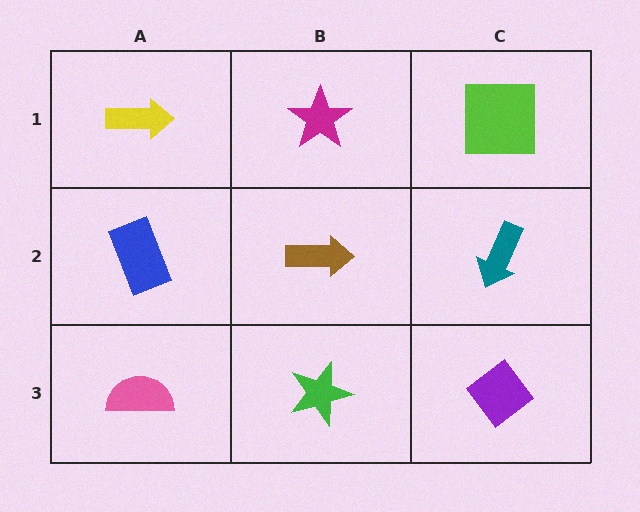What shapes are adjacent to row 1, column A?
A blue rectangle (row 2, column A), a magenta star (row 1, column B).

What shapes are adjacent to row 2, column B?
A magenta star (row 1, column B), a green star (row 3, column B), a blue rectangle (row 2, column A), a teal arrow (row 2, column C).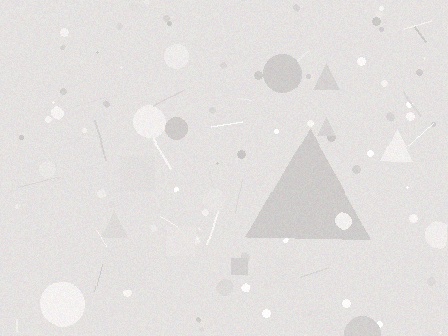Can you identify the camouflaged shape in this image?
The camouflaged shape is a triangle.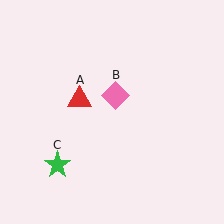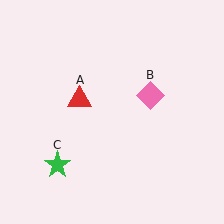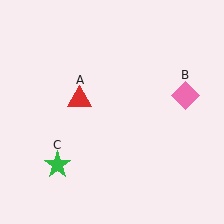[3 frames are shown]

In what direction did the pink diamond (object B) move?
The pink diamond (object B) moved right.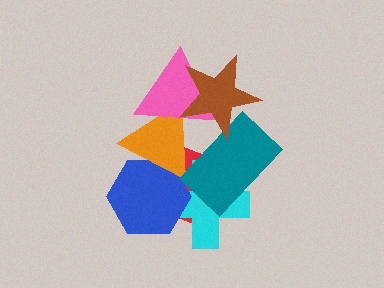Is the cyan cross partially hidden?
Yes, it is partially covered by another shape.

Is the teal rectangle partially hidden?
Yes, it is partially covered by another shape.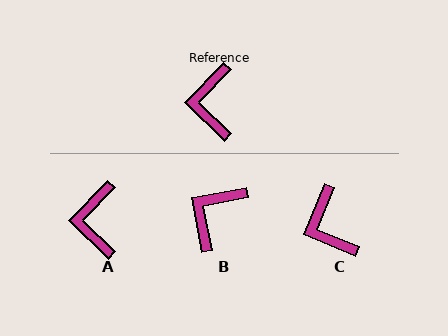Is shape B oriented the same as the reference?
No, it is off by about 35 degrees.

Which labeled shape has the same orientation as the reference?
A.